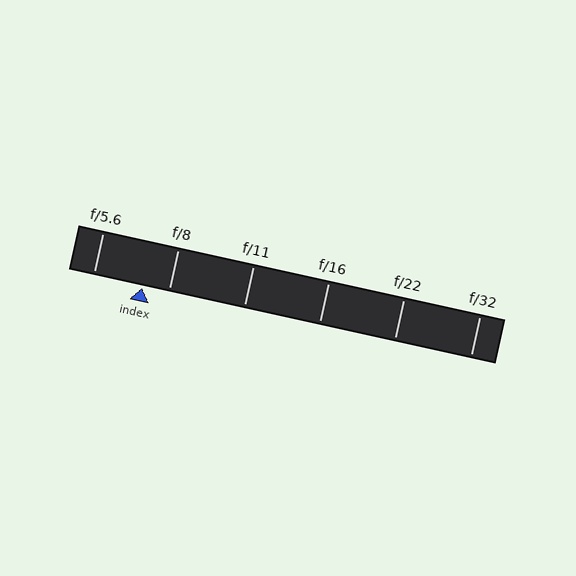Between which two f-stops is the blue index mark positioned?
The index mark is between f/5.6 and f/8.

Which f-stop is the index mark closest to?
The index mark is closest to f/8.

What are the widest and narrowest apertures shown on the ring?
The widest aperture shown is f/5.6 and the narrowest is f/32.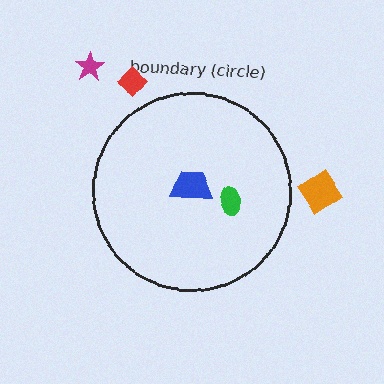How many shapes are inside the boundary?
2 inside, 3 outside.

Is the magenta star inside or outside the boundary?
Outside.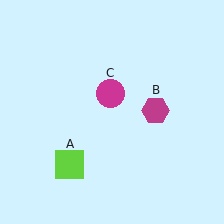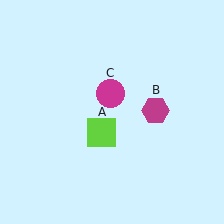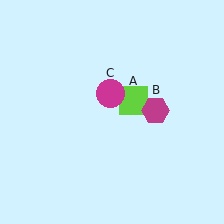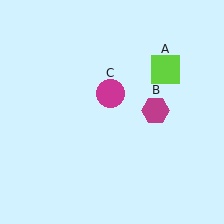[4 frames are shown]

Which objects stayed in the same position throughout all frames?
Magenta hexagon (object B) and magenta circle (object C) remained stationary.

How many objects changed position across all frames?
1 object changed position: lime square (object A).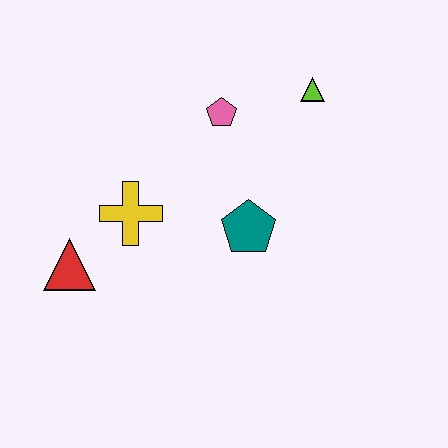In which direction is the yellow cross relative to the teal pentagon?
The yellow cross is to the left of the teal pentagon.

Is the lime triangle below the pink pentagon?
No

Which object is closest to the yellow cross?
The red triangle is closest to the yellow cross.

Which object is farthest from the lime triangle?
The red triangle is farthest from the lime triangle.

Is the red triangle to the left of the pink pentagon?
Yes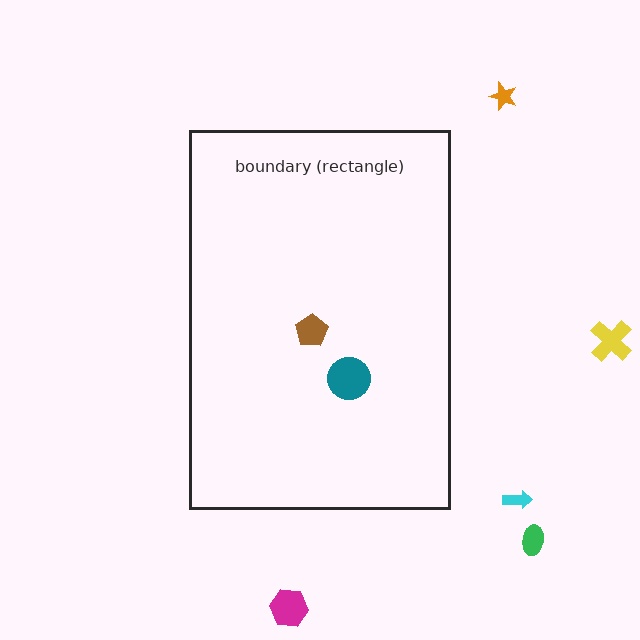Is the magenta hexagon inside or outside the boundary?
Outside.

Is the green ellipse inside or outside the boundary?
Outside.